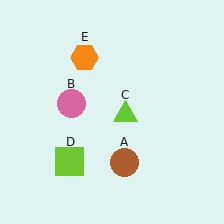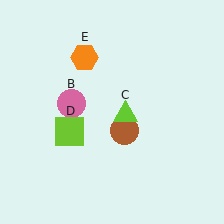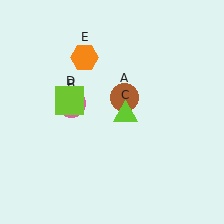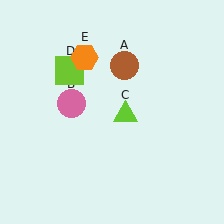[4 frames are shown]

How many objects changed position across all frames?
2 objects changed position: brown circle (object A), lime square (object D).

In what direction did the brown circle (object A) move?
The brown circle (object A) moved up.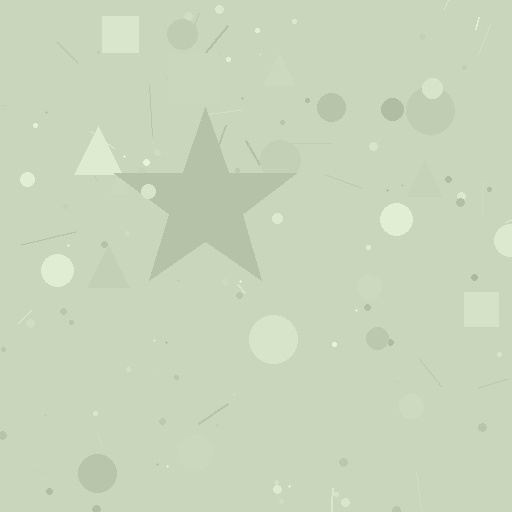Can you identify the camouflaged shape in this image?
The camouflaged shape is a star.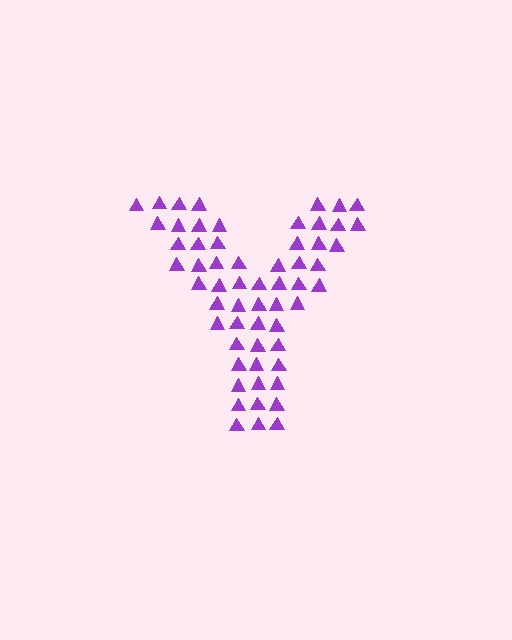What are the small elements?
The small elements are triangles.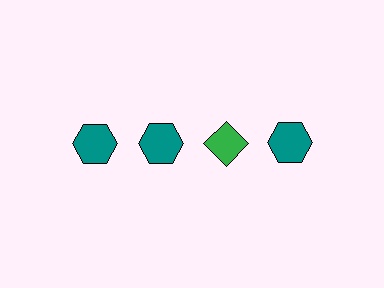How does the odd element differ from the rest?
It differs in both color (green instead of teal) and shape (diamond instead of hexagon).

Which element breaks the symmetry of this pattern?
The green diamond in the top row, center column breaks the symmetry. All other shapes are teal hexagons.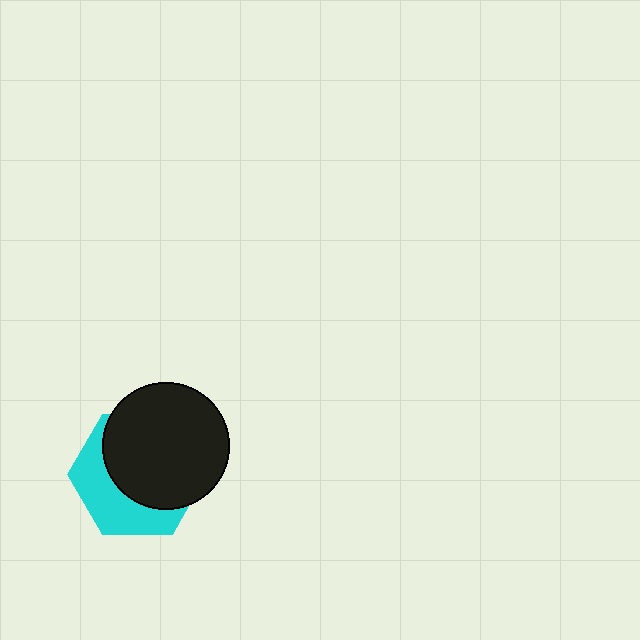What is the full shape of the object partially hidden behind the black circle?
The partially hidden object is a cyan hexagon.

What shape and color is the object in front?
The object in front is a black circle.